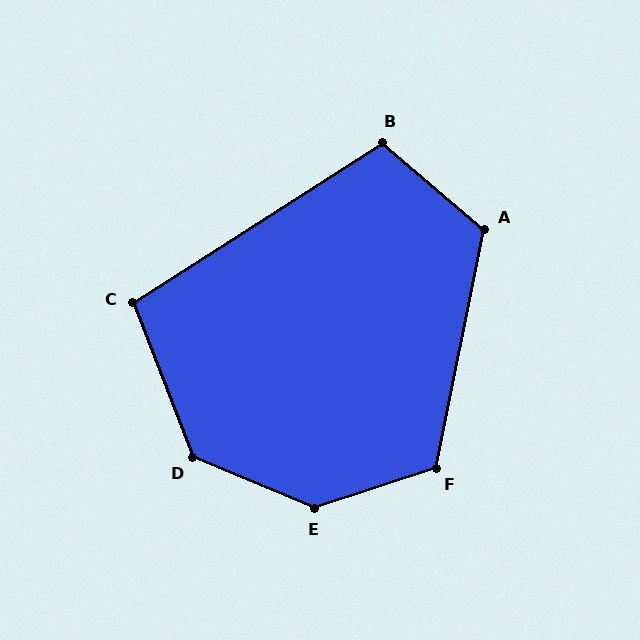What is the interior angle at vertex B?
Approximately 107 degrees (obtuse).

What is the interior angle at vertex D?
Approximately 133 degrees (obtuse).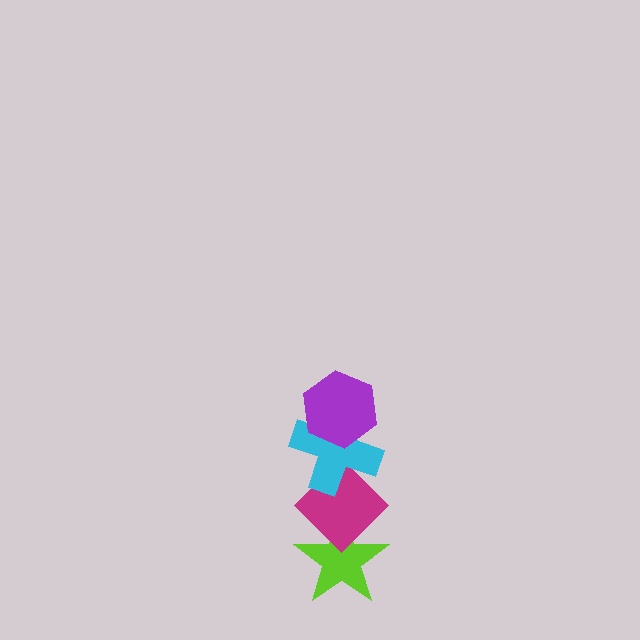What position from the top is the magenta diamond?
The magenta diamond is 3rd from the top.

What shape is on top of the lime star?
The magenta diamond is on top of the lime star.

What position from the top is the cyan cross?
The cyan cross is 2nd from the top.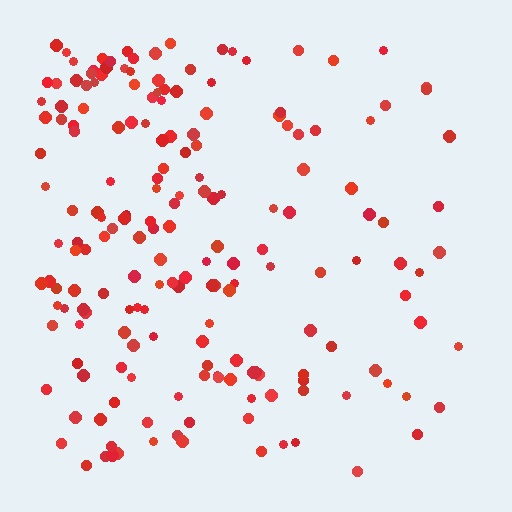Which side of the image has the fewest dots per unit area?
The right.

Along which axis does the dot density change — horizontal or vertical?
Horizontal.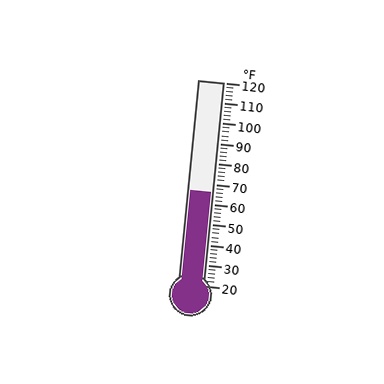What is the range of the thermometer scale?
The thermometer scale ranges from 20°F to 120°F.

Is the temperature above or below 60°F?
The temperature is above 60°F.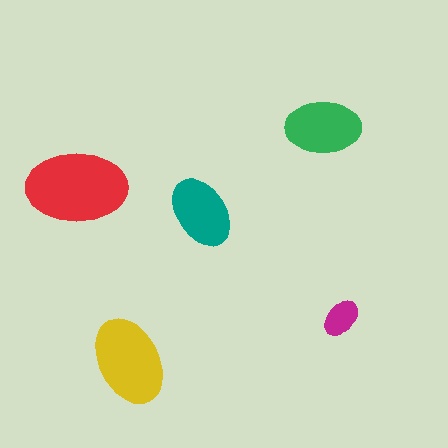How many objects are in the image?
There are 5 objects in the image.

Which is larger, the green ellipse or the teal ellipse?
The green one.